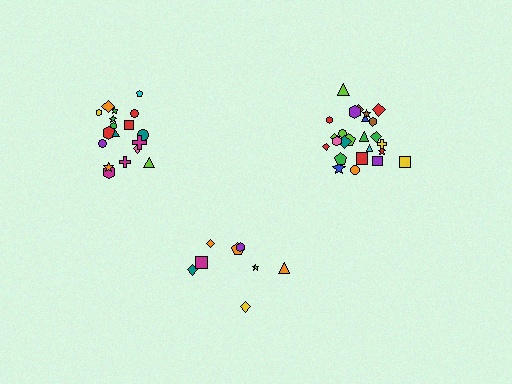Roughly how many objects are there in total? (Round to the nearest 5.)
Roughly 50 objects in total.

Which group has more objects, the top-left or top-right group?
The top-right group.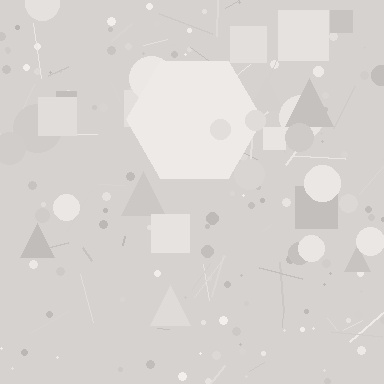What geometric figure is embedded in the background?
A hexagon is embedded in the background.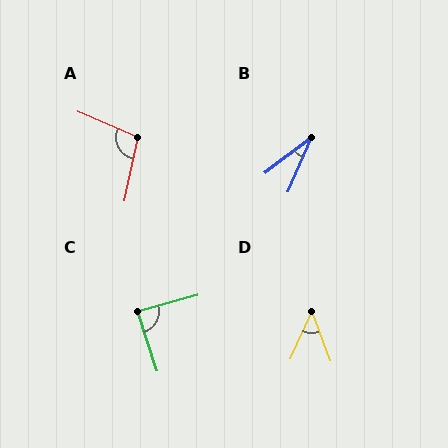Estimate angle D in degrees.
Approximately 44 degrees.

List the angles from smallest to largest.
B (29°), D (44°), C (87°), A (101°).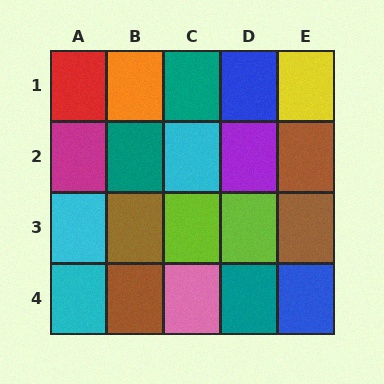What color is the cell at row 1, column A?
Red.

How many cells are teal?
3 cells are teal.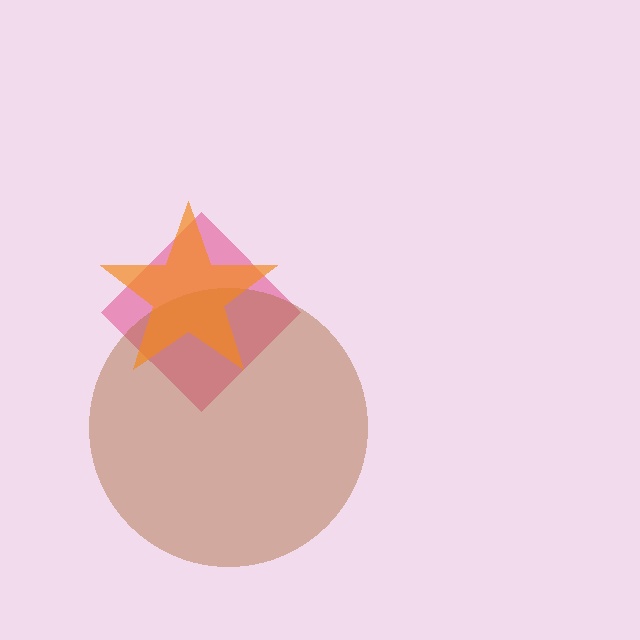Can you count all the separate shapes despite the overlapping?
Yes, there are 3 separate shapes.